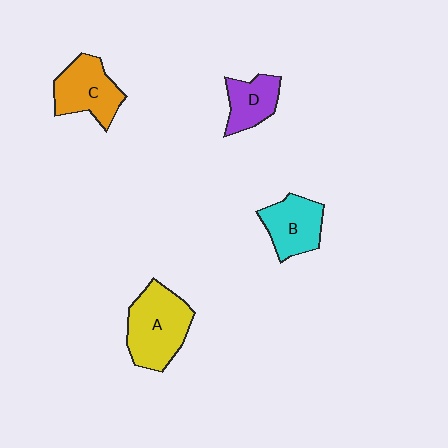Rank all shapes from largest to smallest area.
From largest to smallest: A (yellow), C (orange), B (cyan), D (purple).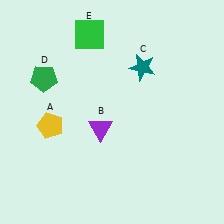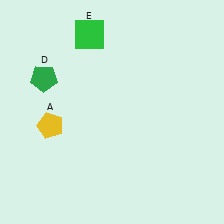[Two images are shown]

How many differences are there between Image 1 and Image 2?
There are 2 differences between the two images.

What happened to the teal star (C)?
The teal star (C) was removed in Image 2. It was in the top-right area of Image 1.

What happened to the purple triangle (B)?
The purple triangle (B) was removed in Image 2. It was in the bottom-left area of Image 1.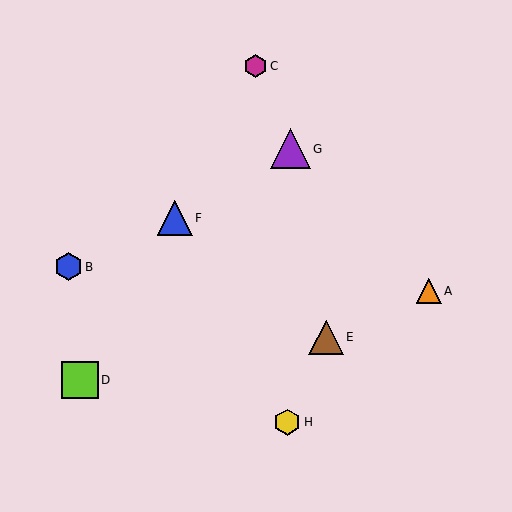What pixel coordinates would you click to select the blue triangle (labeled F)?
Click at (175, 218) to select the blue triangle F.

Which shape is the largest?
The purple triangle (labeled G) is the largest.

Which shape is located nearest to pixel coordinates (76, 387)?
The lime square (labeled D) at (80, 380) is nearest to that location.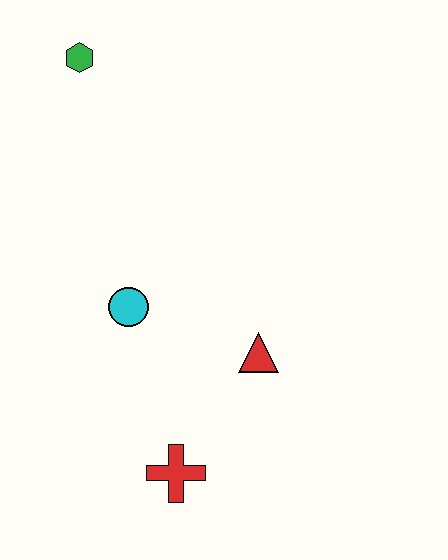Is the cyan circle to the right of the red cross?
No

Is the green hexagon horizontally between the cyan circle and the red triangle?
No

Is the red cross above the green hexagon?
No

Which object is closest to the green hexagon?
The cyan circle is closest to the green hexagon.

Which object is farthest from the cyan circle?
The green hexagon is farthest from the cyan circle.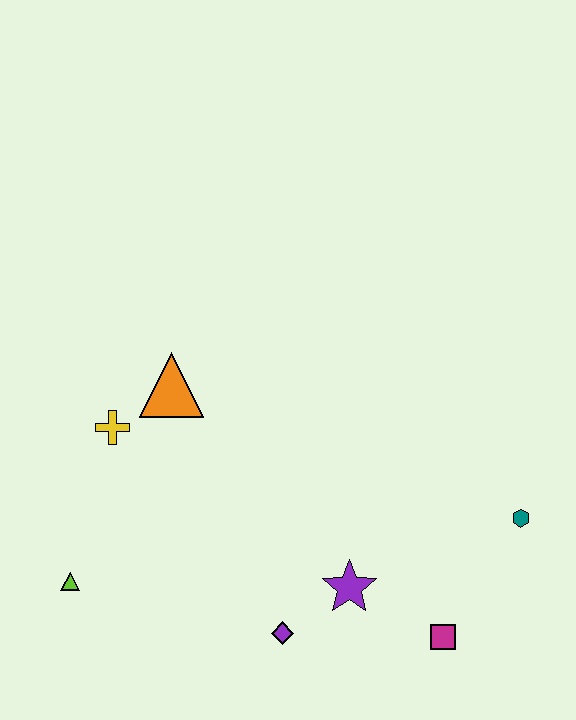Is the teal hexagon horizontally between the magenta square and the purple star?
No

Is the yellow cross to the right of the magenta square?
No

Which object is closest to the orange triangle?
The yellow cross is closest to the orange triangle.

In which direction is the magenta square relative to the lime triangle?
The magenta square is to the right of the lime triangle.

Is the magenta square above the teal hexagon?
No